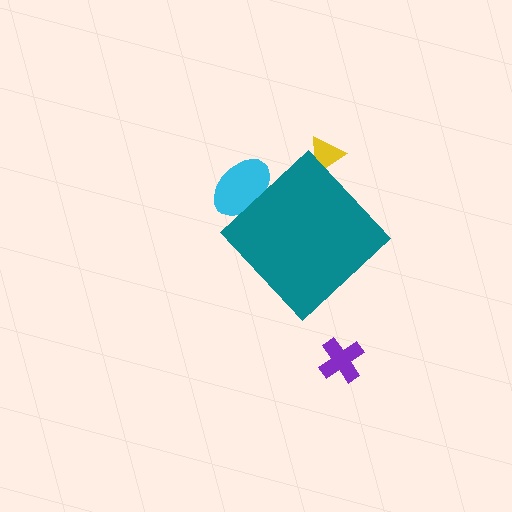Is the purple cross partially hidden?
No, the purple cross is fully visible.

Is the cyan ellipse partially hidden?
Yes, the cyan ellipse is partially hidden behind the teal diamond.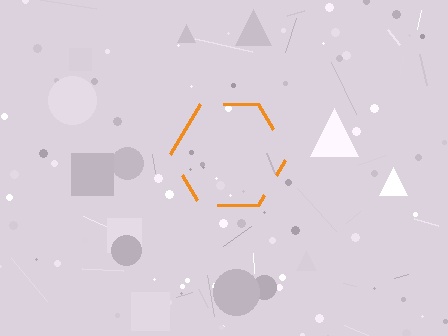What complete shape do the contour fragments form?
The contour fragments form a hexagon.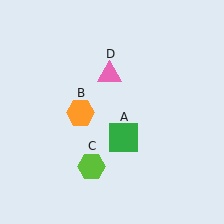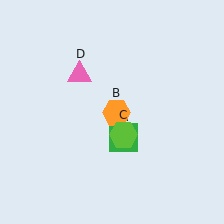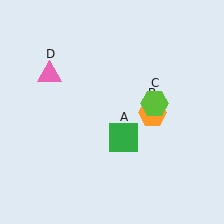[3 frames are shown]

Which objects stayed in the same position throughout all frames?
Green square (object A) remained stationary.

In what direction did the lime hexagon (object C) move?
The lime hexagon (object C) moved up and to the right.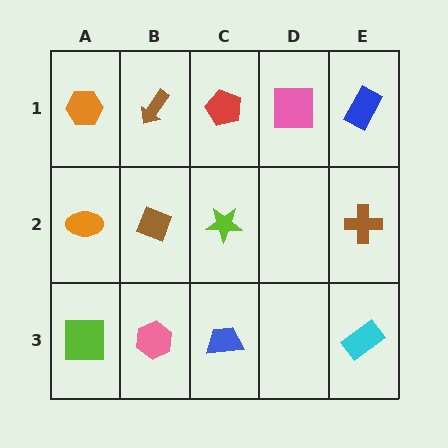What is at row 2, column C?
A lime star.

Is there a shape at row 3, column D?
No, that cell is empty.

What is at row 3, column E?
A cyan rectangle.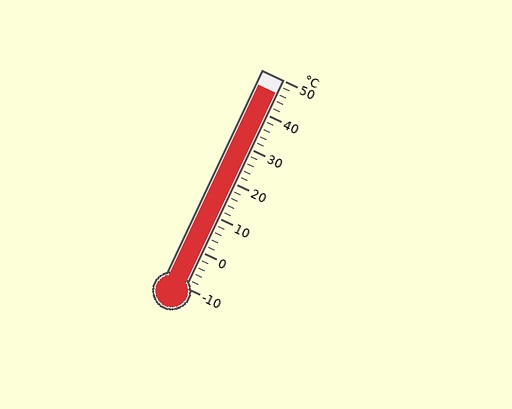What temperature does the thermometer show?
The thermometer shows approximately 46°C.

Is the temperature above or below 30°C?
The temperature is above 30°C.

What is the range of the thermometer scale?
The thermometer scale ranges from -10°C to 50°C.